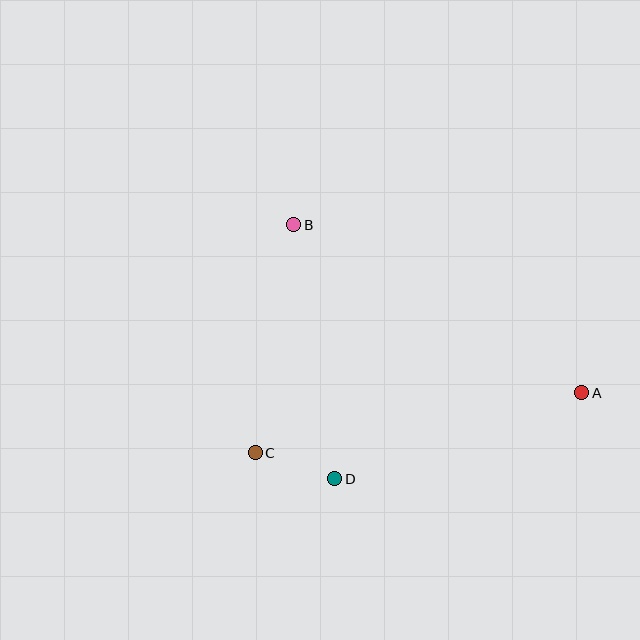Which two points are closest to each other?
Points C and D are closest to each other.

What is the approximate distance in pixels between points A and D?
The distance between A and D is approximately 261 pixels.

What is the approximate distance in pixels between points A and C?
The distance between A and C is approximately 332 pixels.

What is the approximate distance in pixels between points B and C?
The distance between B and C is approximately 231 pixels.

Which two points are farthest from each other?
Points A and B are farthest from each other.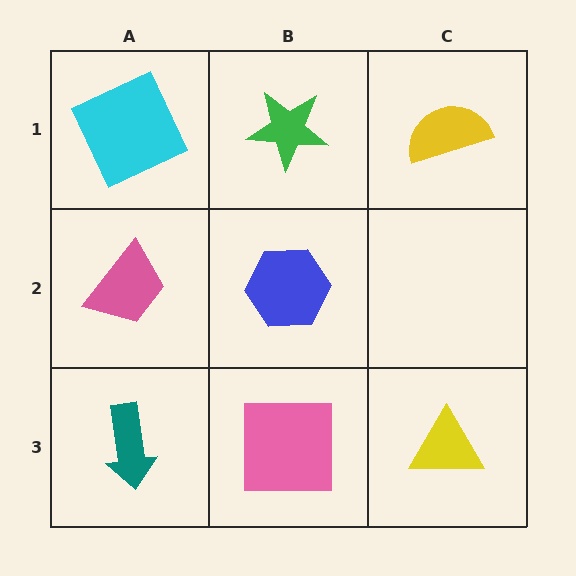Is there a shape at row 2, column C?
No, that cell is empty.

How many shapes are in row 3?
3 shapes.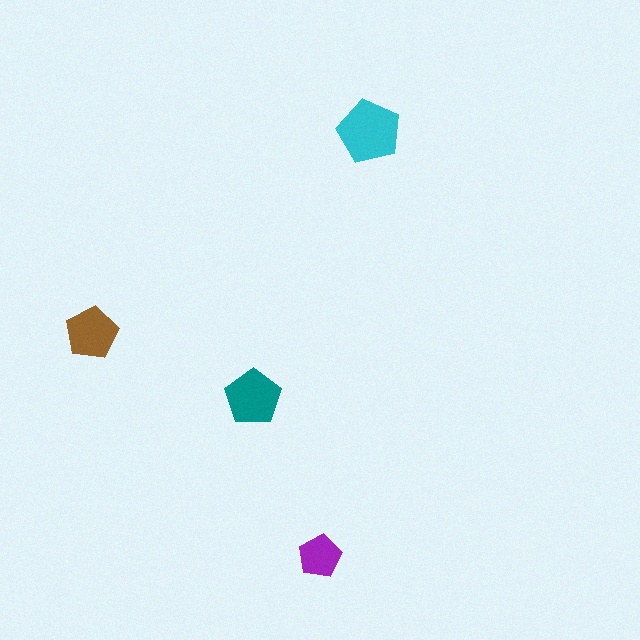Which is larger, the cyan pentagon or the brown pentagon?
The cyan one.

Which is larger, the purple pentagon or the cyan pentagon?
The cyan one.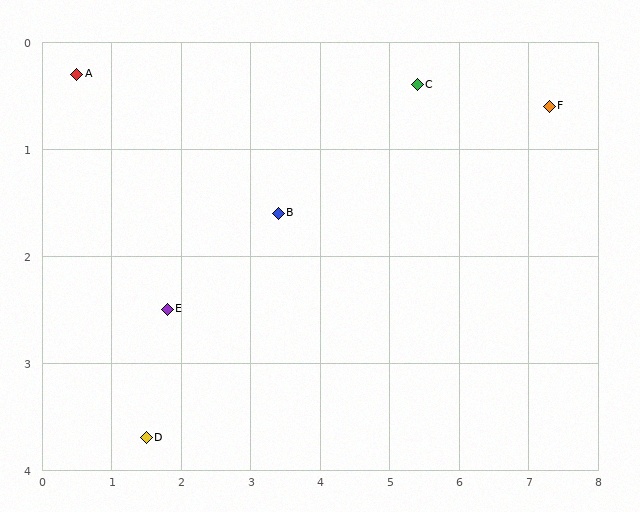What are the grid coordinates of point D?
Point D is at approximately (1.5, 3.7).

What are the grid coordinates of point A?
Point A is at approximately (0.5, 0.3).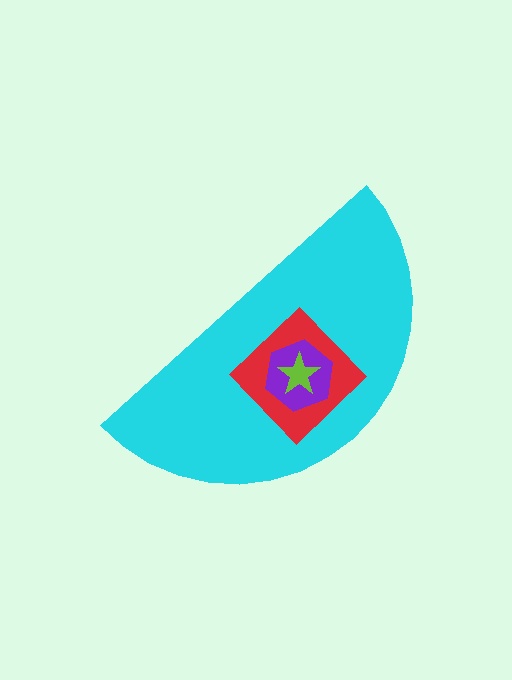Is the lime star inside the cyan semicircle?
Yes.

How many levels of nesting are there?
4.